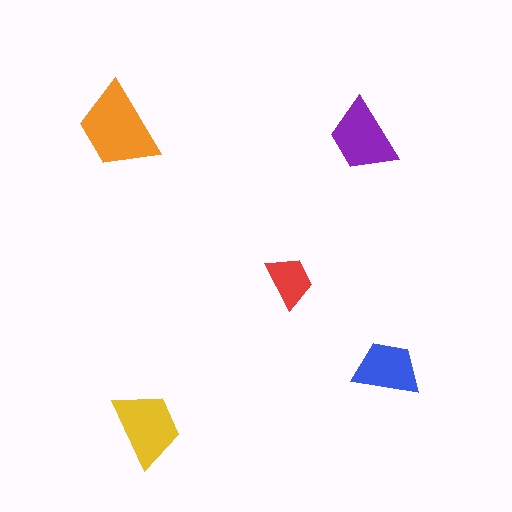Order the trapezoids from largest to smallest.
the orange one, the yellow one, the purple one, the blue one, the red one.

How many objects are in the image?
There are 5 objects in the image.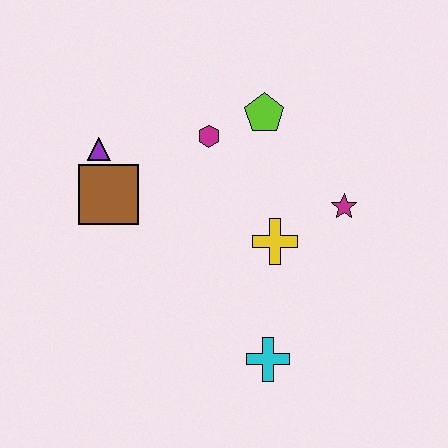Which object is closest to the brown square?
The purple triangle is closest to the brown square.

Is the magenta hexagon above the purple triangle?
Yes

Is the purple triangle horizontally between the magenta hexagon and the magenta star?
No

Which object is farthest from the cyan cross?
The purple triangle is farthest from the cyan cross.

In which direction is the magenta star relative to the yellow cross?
The magenta star is to the right of the yellow cross.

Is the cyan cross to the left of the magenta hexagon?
No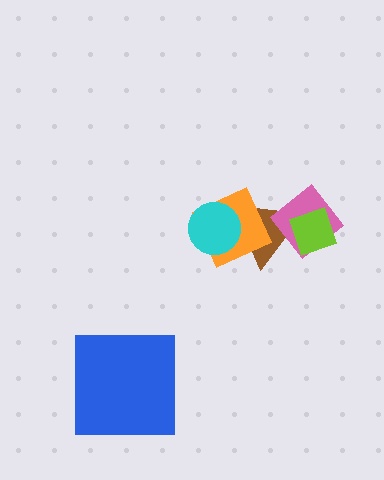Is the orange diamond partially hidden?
Yes, it is partially covered by another shape.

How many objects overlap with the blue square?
0 objects overlap with the blue square.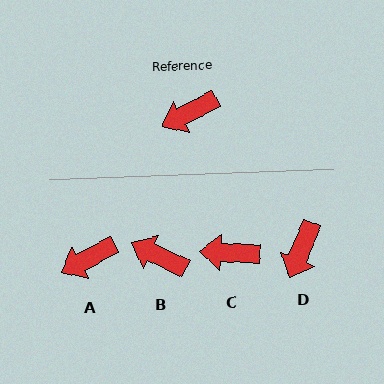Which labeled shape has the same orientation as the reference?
A.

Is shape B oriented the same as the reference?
No, it is off by about 53 degrees.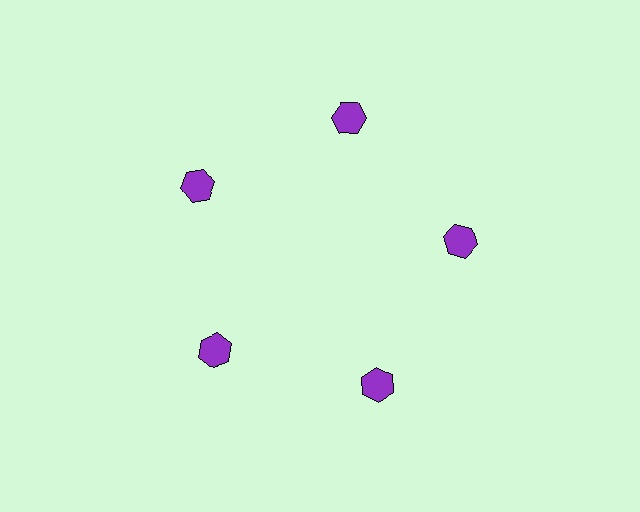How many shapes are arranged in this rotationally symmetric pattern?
There are 5 shapes, arranged in 5 groups of 1.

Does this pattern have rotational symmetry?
Yes, this pattern has 5-fold rotational symmetry. It looks the same after rotating 72 degrees around the center.